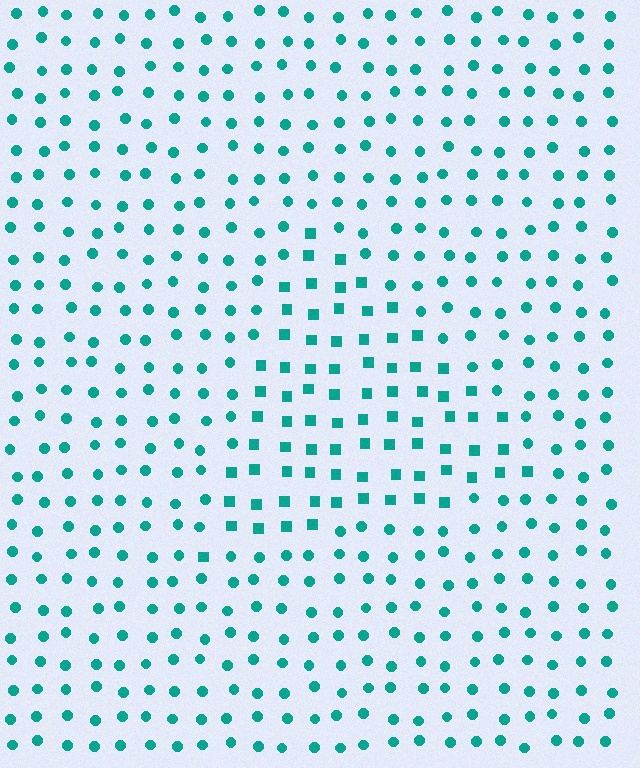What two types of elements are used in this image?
The image uses squares inside the triangle region and circles outside it.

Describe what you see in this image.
The image is filled with small teal elements arranged in a uniform grid. A triangle-shaped region contains squares, while the surrounding area contains circles. The boundary is defined purely by the change in element shape.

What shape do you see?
I see a triangle.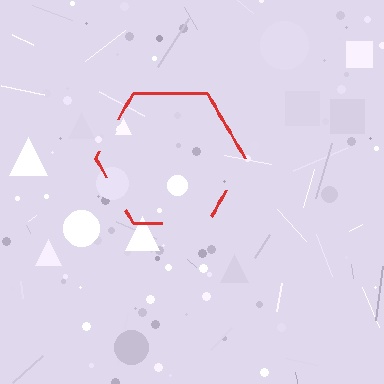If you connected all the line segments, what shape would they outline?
They would outline a hexagon.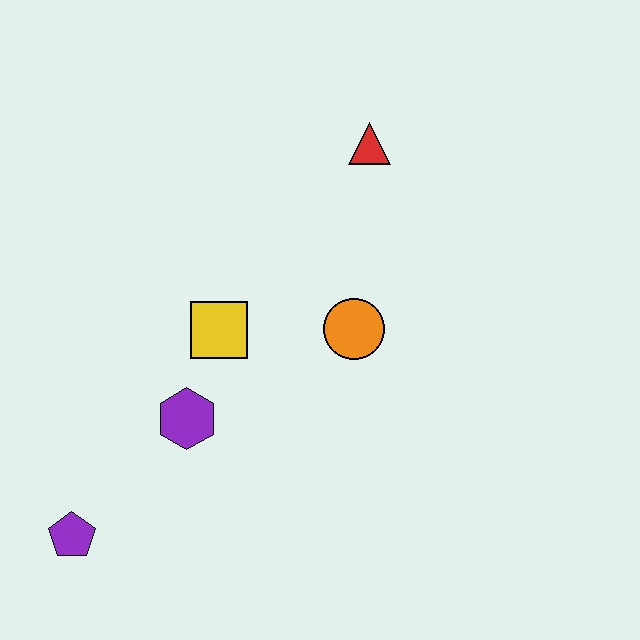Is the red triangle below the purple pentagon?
No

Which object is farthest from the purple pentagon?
The red triangle is farthest from the purple pentagon.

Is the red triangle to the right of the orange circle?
Yes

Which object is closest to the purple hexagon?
The yellow square is closest to the purple hexagon.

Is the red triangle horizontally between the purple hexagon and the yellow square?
No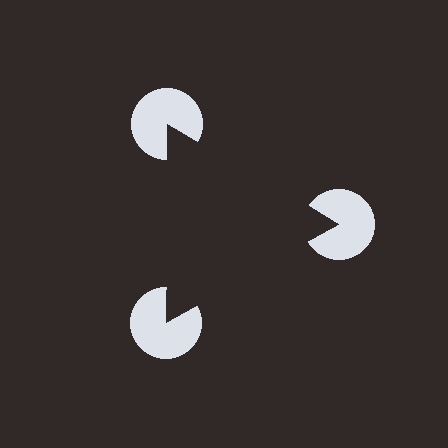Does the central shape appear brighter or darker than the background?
It typically appears slightly darker than the background, even though no actual brightness change is drawn.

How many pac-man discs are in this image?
There are 3 — one at each vertex of the illusory triangle.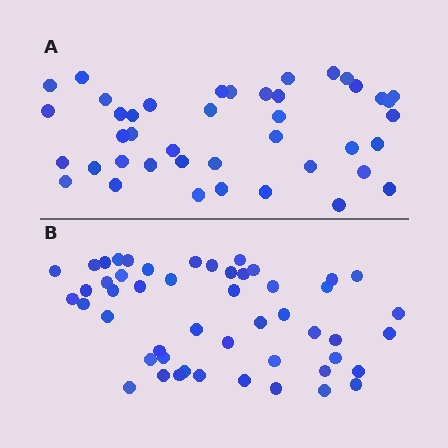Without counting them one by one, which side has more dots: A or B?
Region B (the bottom region) has more dots.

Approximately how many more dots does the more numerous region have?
Region B has roughly 8 or so more dots than region A.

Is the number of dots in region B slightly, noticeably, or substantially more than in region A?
Region B has only slightly more — the two regions are fairly close. The ratio is roughly 1.2 to 1.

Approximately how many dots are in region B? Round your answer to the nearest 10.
About 50 dots.